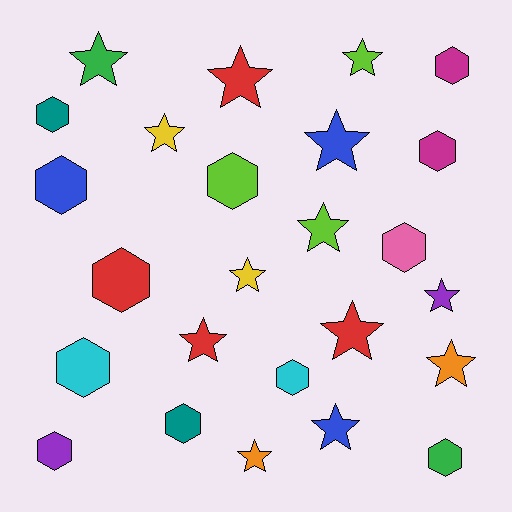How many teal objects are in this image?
There are 2 teal objects.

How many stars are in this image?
There are 13 stars.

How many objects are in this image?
There are 25 objects.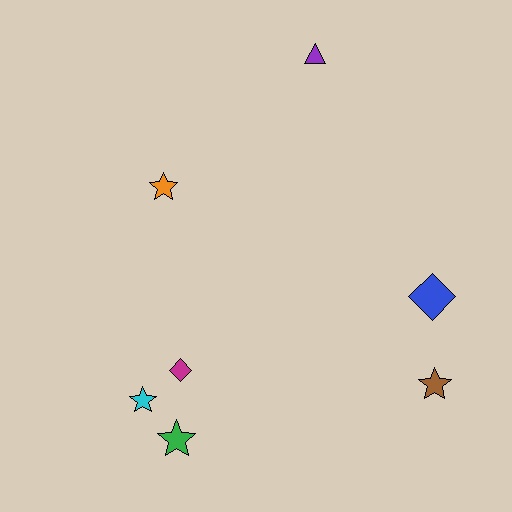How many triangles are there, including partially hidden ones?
There is 1 triangle.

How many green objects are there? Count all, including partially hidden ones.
There is 1 green object.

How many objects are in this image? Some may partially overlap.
There are 7 objects.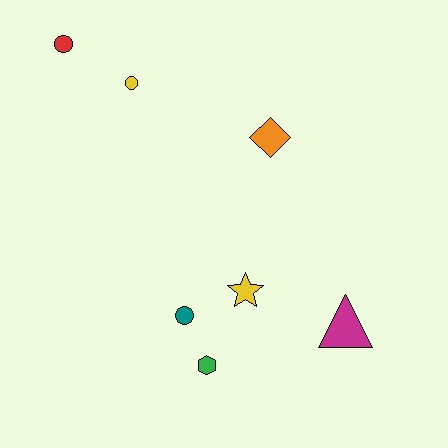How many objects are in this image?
There are 7 objects.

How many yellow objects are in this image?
There are 2 yellow objects.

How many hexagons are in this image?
There is 1 hexagon.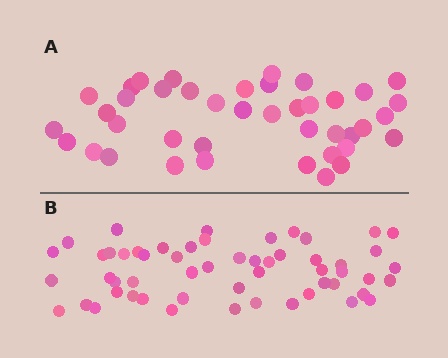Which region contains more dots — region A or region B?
Region B (the bottom region) has more dots.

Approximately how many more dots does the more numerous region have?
Region B has approximately 15 more dots than region A.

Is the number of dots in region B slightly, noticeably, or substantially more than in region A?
Region B has noticeably more, but not dramatically so. The ratio is roughly 1.3 to 1.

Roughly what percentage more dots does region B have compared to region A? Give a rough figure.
About 35% more.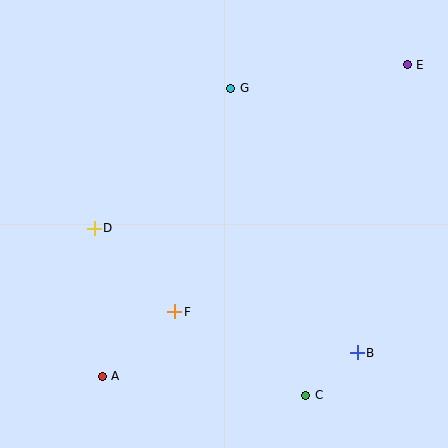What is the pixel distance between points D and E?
The distance between D and E is 353 pixels.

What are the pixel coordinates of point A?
Point A is at (102, 376).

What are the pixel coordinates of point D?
Point D is at (94, 228).